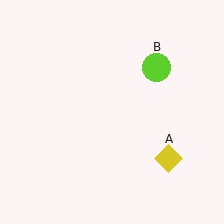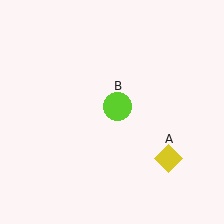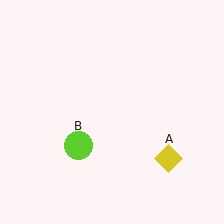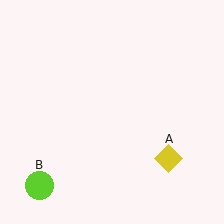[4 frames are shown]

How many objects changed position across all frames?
1 object changed position: lime circle (object B).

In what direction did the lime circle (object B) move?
The lime circle (object B) moved down and to the left.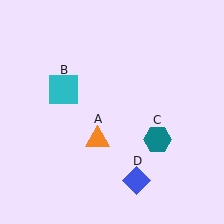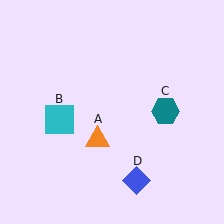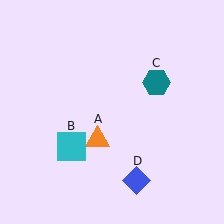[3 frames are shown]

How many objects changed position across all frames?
2 objects changed position: cyan square (object B), teal hexagon (object C).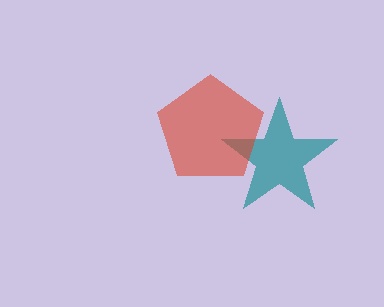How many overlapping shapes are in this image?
There are 2 overlapping shapes in the image.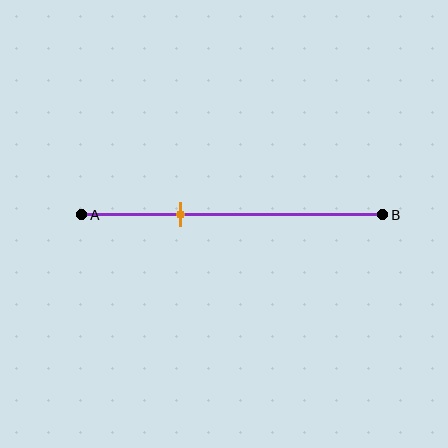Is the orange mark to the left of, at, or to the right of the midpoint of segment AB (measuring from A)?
The orange mark is to the left of the midpoint of segment AB.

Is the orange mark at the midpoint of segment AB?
No, the mark is at about 35% from A, not at the 50% midpoint.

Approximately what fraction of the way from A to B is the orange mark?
The orange mark is approximately 35% of the way from A to B.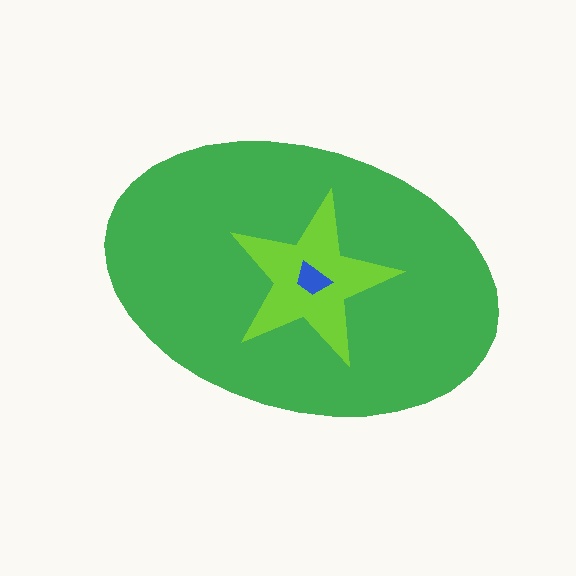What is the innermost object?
The blue trapezoid.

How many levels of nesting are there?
3.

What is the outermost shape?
The green ellipse.